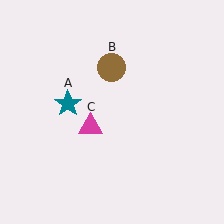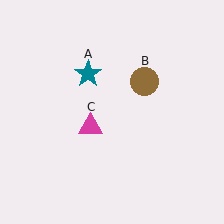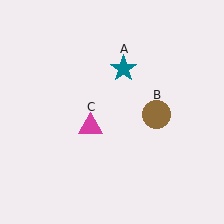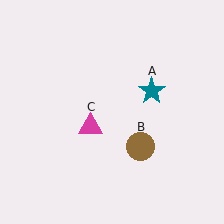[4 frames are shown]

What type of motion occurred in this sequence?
The teal star (object A), brown circle (object B) rotated clockwise around the center of the scene.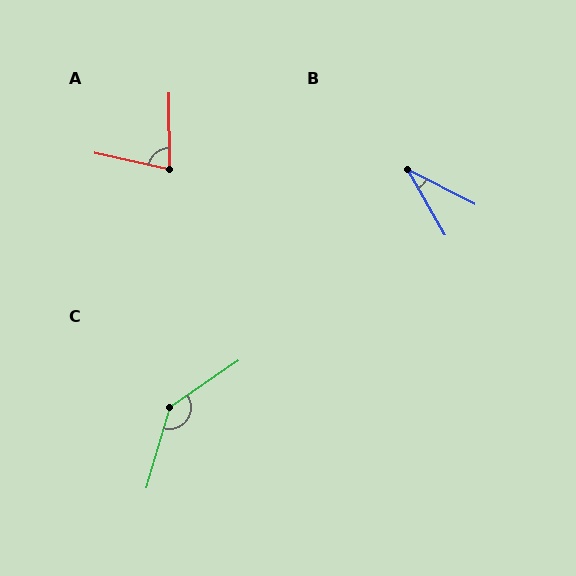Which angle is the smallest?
B, at approximately 33 degrees.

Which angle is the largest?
C, at approximately 141 degrees.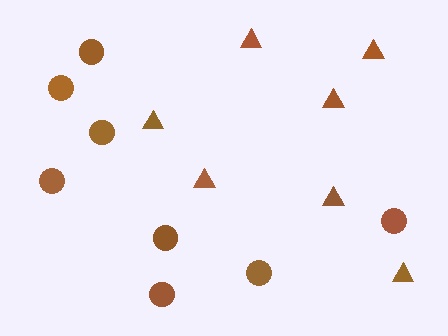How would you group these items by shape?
There are 2 groups: one group of triangles (7) and one group of circles (8).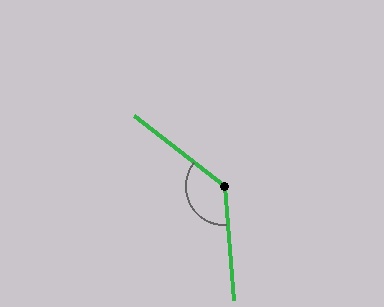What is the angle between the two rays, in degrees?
Approximately 132 degrees.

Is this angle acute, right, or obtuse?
It is obtuse.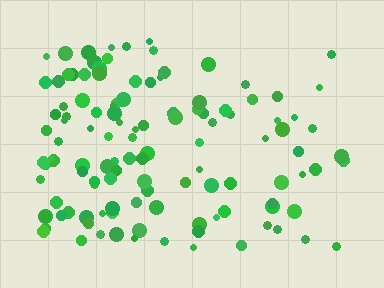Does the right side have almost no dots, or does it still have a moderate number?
Still a moderate number, just noticeably fewer than the left.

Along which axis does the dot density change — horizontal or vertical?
Horizontal.